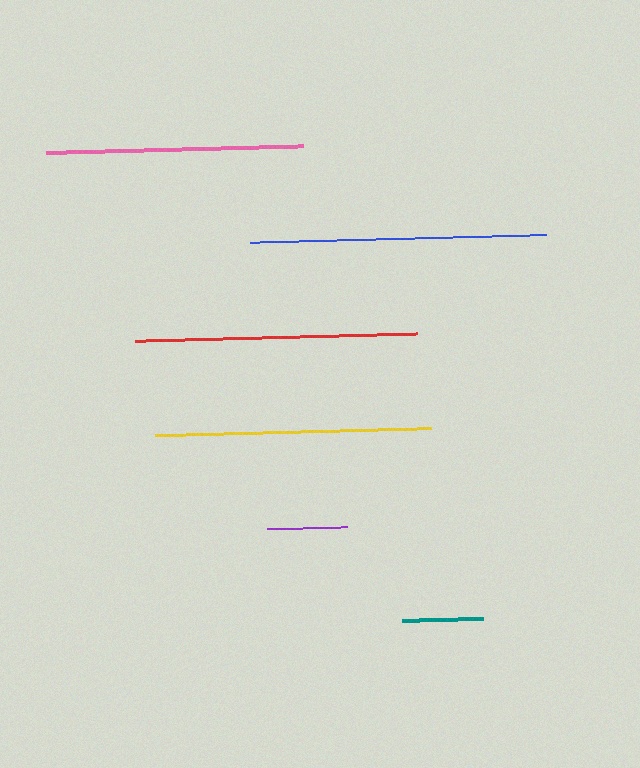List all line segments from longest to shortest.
From longest to shortest: blue, red, yellow, pink, teal, purple.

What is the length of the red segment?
The red segment is approximately 282 pixels long.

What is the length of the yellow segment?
The yellow segment is approximately 276 pixels long.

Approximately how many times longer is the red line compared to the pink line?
The red line is approximately 1.1 times the length of the pink line.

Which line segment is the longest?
The blue line is the longest at approximately 296 pixels.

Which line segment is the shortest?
The purple line is the shortest at approximately 80 pixels.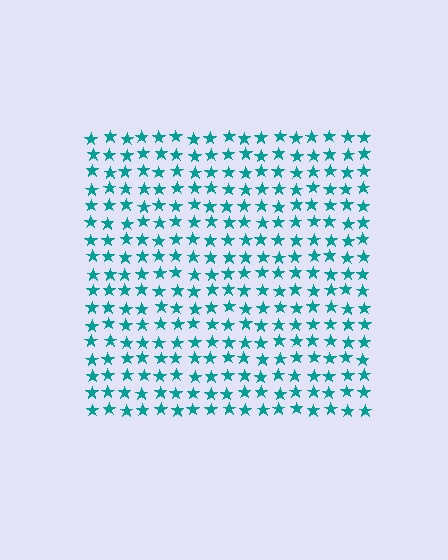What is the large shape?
The large shape is a square.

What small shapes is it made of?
It is made of small stars.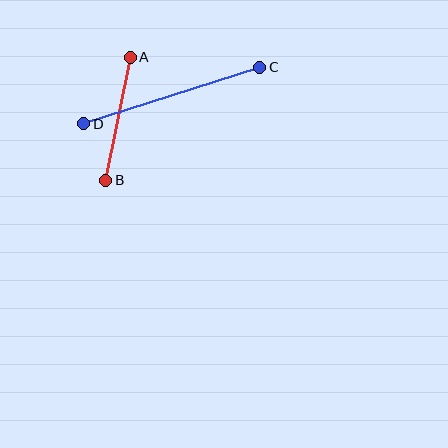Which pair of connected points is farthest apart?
Points C and D are farthest apart.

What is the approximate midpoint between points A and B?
The midpoint is at approximately (118, 119) pixels.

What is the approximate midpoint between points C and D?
The midpoint is at approximately (172, 96) pixels.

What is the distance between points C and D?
The distance is approximately 185 pixels.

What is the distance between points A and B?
The distance is approximately 126 pixels.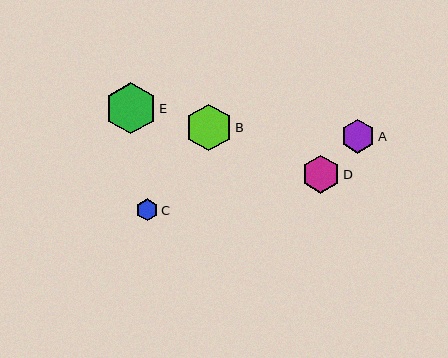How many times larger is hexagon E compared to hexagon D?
Hexagon E is approximately 1.3 times the size of hexagon D.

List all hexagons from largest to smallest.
From largest to smallest: E, B, D, A, C.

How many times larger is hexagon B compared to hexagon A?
Hexagon B is approximately 1.4 times the size of hexagon A.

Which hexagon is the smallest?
Hexagon C is the smallest with a size of approximately 22 pixels.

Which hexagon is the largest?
Hexagon E is the largest with a size of approximately 52 pixels.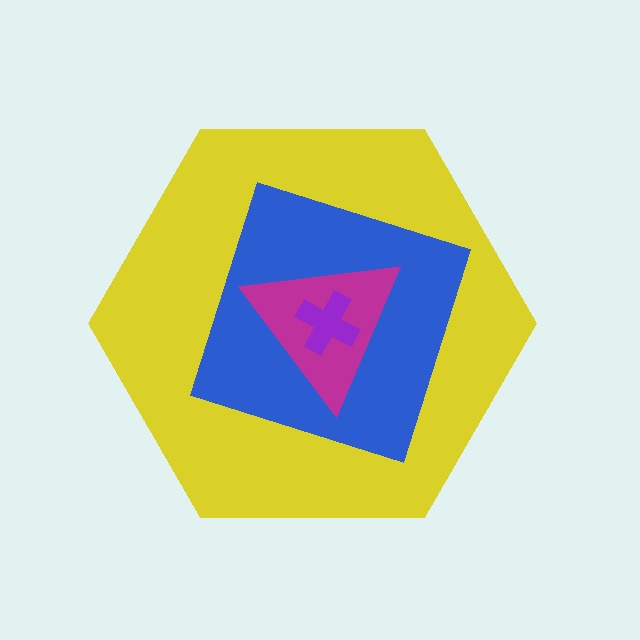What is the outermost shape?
The yellow hexagon.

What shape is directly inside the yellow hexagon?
The blue square.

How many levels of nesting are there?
4.